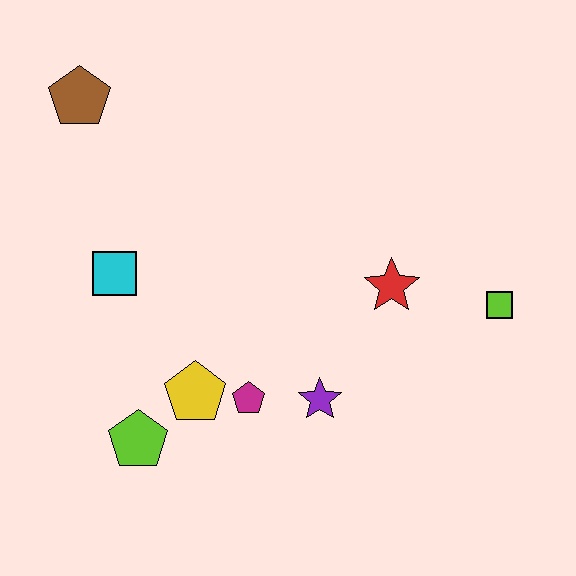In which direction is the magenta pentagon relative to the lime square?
The magenta pentagon is to the left of the lime square.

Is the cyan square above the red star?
Yes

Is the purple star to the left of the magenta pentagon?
No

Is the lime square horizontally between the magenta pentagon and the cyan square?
No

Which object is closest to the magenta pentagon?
The yellow pentagon is closest to the magenta pentagon.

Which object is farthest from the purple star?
The brown pentagon is farthest from the purple star.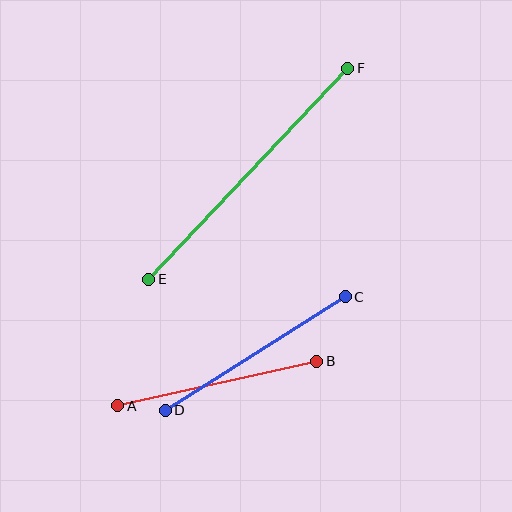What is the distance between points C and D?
The distance is approximately 213 pixels.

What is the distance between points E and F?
The distance is approximately 290 pixels.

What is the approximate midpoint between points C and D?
The midpoint is at approximately (255, 354) pixels.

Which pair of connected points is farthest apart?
Points E and F are farthest apart.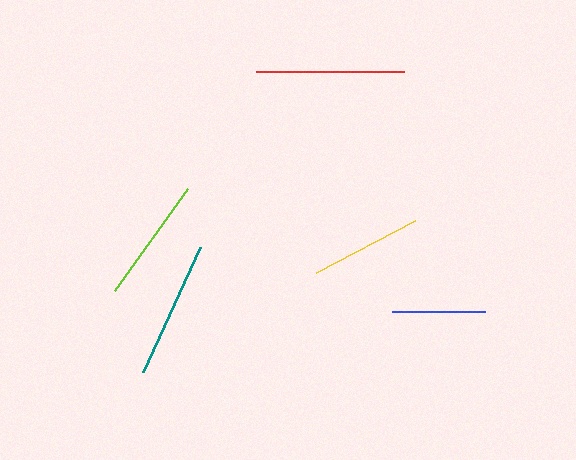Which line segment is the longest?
The red line is the longest at approximately 149 pixels.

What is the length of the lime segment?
The lime segment is approximately 126 pixels long.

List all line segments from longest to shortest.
From longest to shortest: red, teal, lime, yellow, blue.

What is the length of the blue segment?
The blue segment is approximately 93 pixels long.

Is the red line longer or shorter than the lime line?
The red line is longer than the lime line.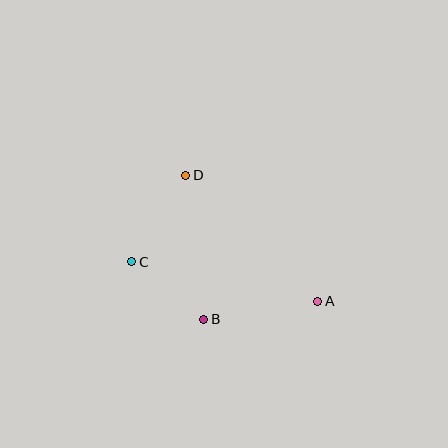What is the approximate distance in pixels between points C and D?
The distance between C and D is approximately 102 pixels.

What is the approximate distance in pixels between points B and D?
The distance between B and D is approximately 145 pixels.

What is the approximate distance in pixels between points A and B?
The distance between A and B is approximately 116 pixels.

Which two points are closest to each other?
Points B and C are closest to each other.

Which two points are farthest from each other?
Points A and C are farthest from each other.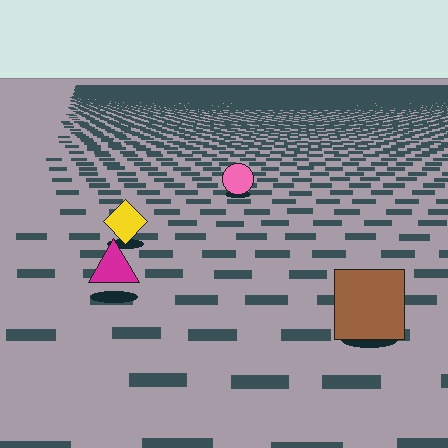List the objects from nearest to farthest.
From nearest to farthest: the brown square, the magenta triangle, the yellow diamond, the pink circle.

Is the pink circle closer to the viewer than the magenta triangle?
No. The magenta triangle is closer — you can tell from the texture gradient: the ground texture is coarser near it.